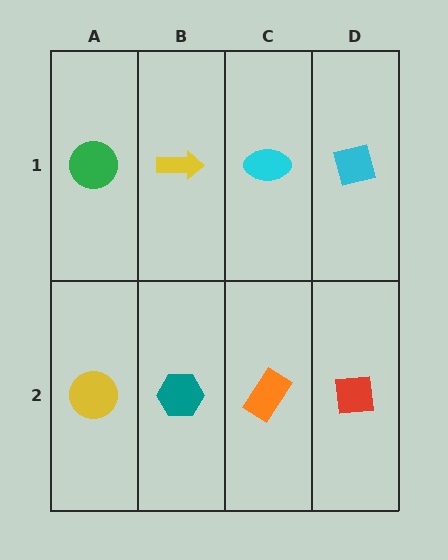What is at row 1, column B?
A yellow arrow.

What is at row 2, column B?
A teal hexagon.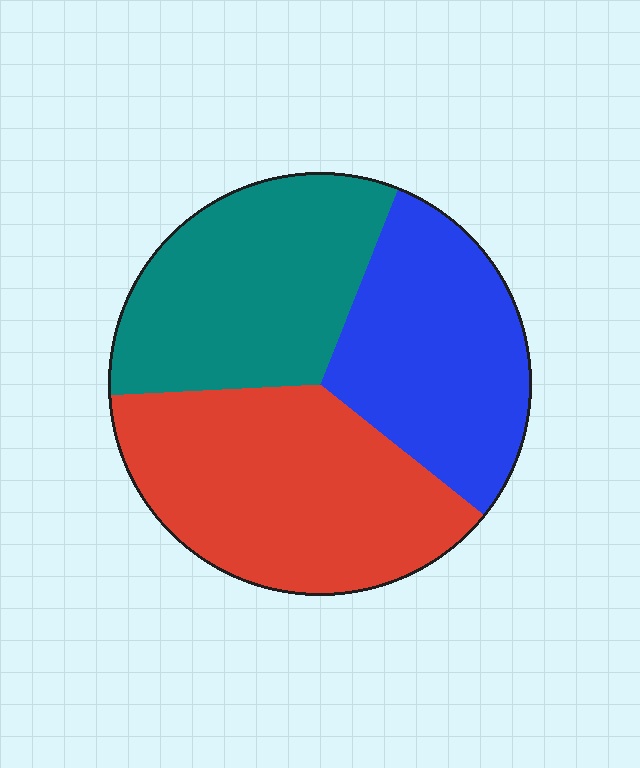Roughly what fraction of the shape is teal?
Teal covers 32% of the shape.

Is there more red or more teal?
Red.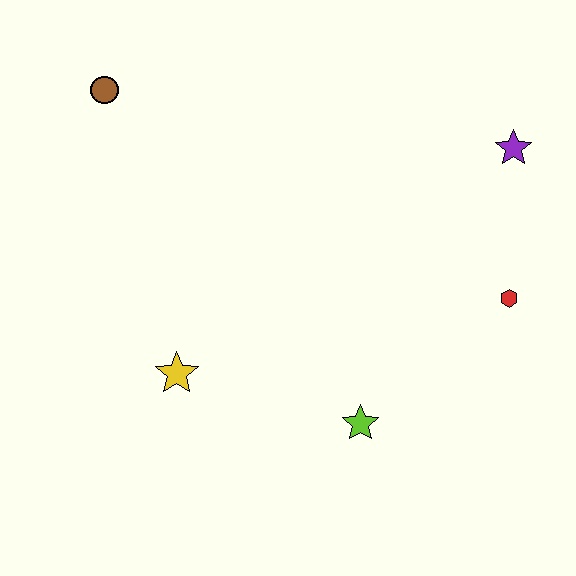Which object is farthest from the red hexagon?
The brown circle is farthest from the red hexagon.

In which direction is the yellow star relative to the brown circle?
The yellow star is below the brown circle.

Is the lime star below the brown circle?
Yes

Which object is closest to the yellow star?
The lime star is closest to the yellow star.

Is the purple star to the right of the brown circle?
Yes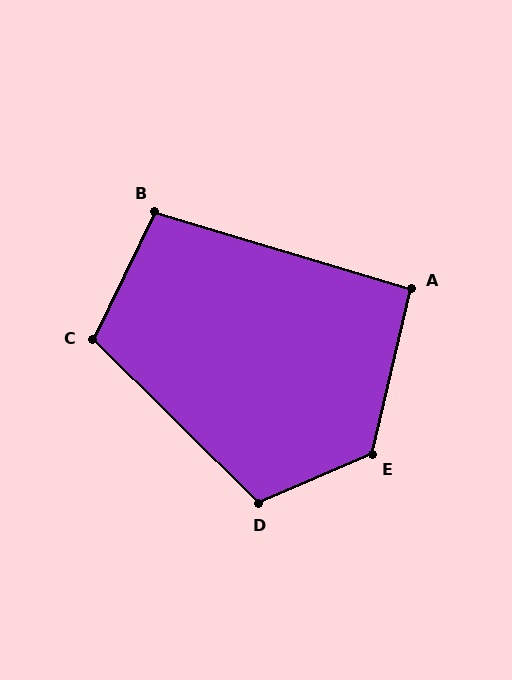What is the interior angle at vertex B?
Approximately 99 degrees (obtuse).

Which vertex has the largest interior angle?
E, at approximately 126 degrees.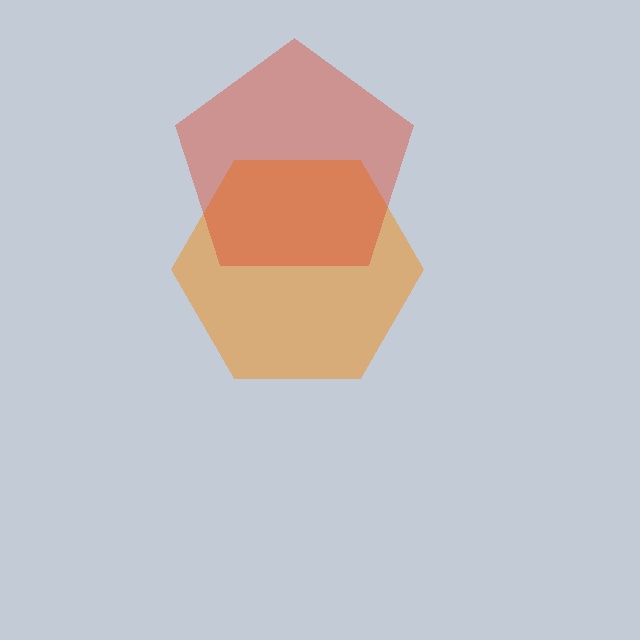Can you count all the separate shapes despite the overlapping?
Yes, there are 2 separate shapes.